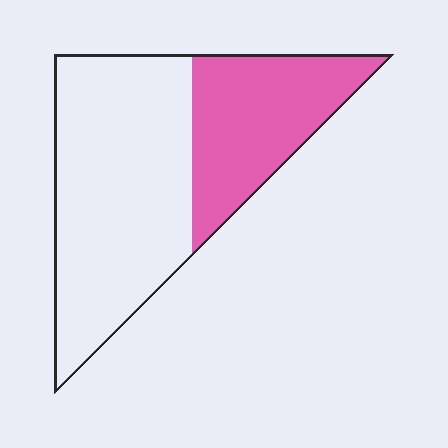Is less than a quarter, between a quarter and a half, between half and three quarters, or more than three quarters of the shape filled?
Between a quarter and a half.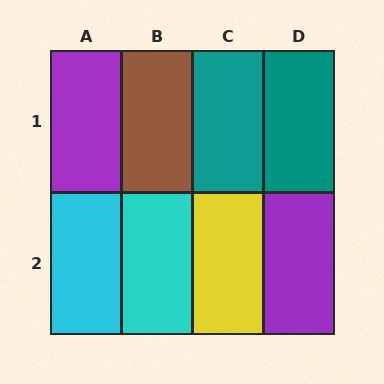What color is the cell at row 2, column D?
Purple.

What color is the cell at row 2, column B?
Cyan.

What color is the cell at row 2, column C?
Yellow.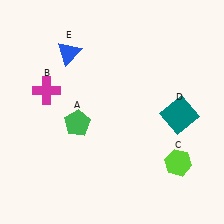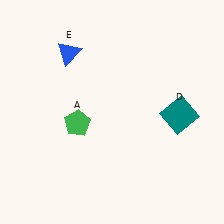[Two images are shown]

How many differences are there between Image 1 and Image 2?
There are 2 differences between the two images.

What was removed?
The magenta cross (B), the lime hexagon (C) were removed in Image 2.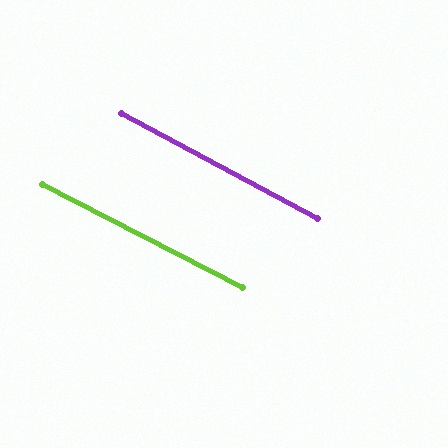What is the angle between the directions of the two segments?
Approximately 1 degree.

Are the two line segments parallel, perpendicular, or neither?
Parallel — their directions differ by only 0.9°.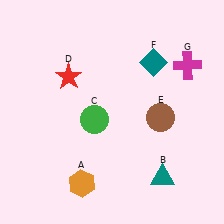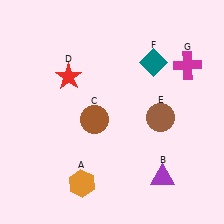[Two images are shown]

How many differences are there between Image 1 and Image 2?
There are 2 differences between the two images.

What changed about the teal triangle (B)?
In Image 1, B is teal. In Image 2, it changed to purple.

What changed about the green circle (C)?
In Image 1, C is green. In Image 2, it changed to brown.